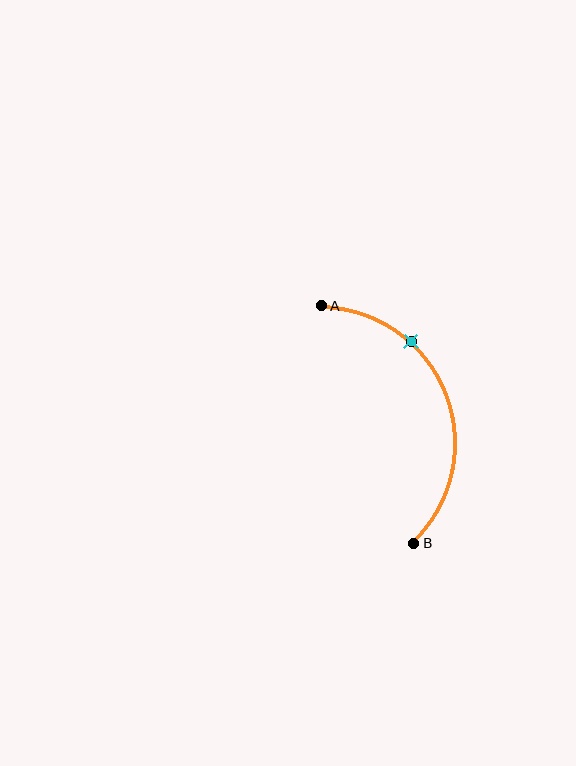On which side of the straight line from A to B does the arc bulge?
The arc bulges to the right of the straight line connecting A and B.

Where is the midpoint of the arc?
The arc midpoint is the point on the curve farthest from the straight line joining A and B. It sits to the right of that line.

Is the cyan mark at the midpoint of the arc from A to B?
No. The cyan mark lies on the arc but is closer to endpoint A. The arc midpoint would be at the point on the curve equidistant along the arc from both A and B.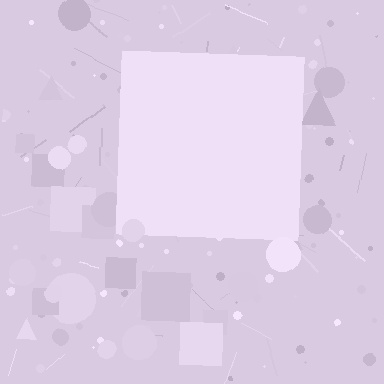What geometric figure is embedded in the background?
A square is embedded in the background.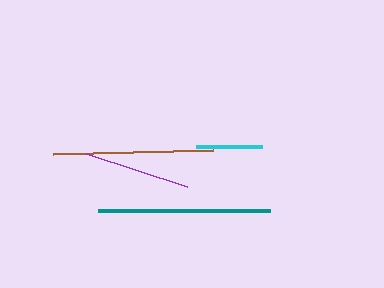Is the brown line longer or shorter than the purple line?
The brown line is longer than the purple line.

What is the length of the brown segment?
The brown segment is approximately 160 pixels long.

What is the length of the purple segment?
The purple segment is approximately 107 pixels long.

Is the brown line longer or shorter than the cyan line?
The brown line is longer than the cyan line.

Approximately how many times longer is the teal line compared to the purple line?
The teal line is approximately 1.6 times the length of the purple line.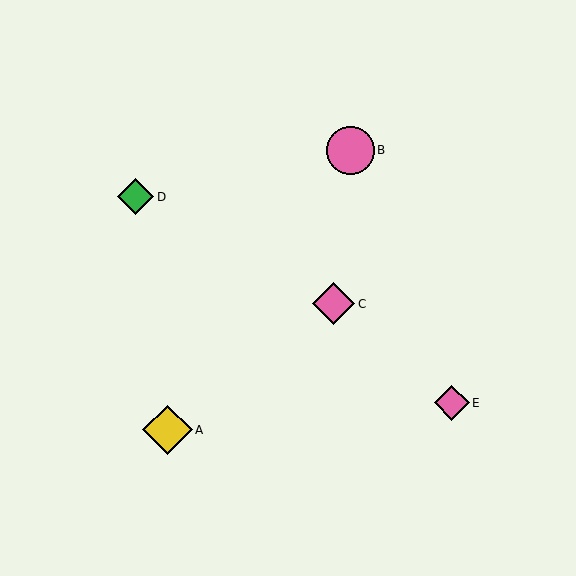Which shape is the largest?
The yellow diamond (labeled A) is the largest.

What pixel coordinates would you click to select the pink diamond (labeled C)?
Click at (334, 304) to select the pink diamond C.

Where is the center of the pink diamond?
The center of the pink diamond is at (334, 304).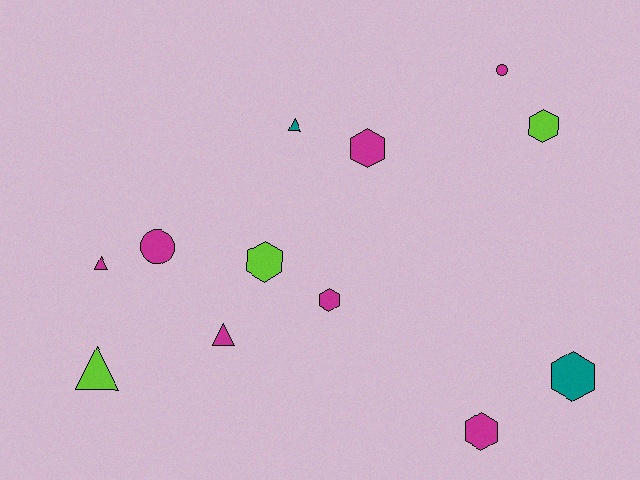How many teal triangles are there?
There is 1 teal triangle.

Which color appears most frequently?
Magenta, with 7 objects.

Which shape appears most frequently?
Hexagon, with 6 objects.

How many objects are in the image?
There are 12 objects.